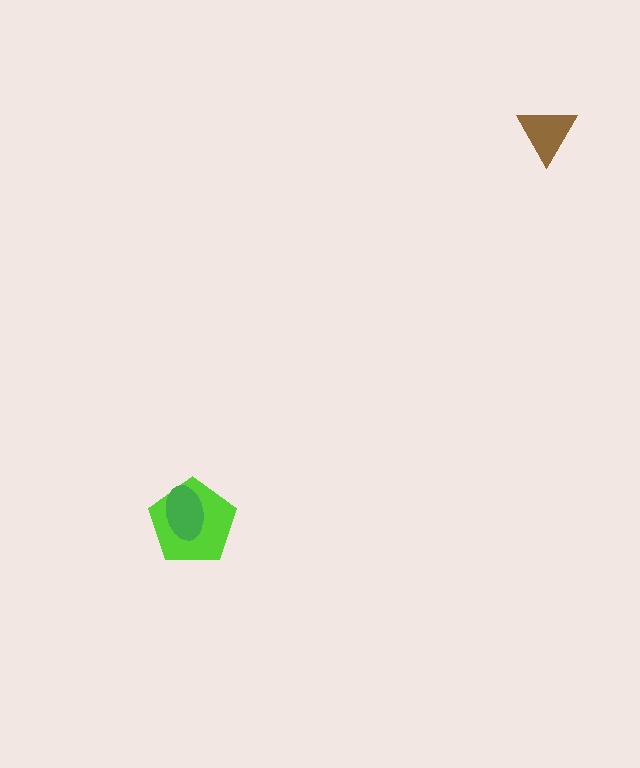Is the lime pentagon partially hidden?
Yes, it is partially covered by another shape.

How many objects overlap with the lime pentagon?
1 object overlaps with the lime pentagon.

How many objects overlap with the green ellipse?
1 object overlaps with the green ellipse.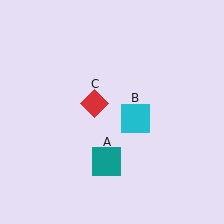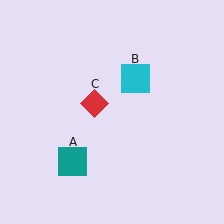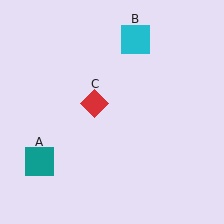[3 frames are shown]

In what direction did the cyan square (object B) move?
The cyan square (object B) moved up.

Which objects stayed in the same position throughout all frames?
Red diamond (object C) remained stationary.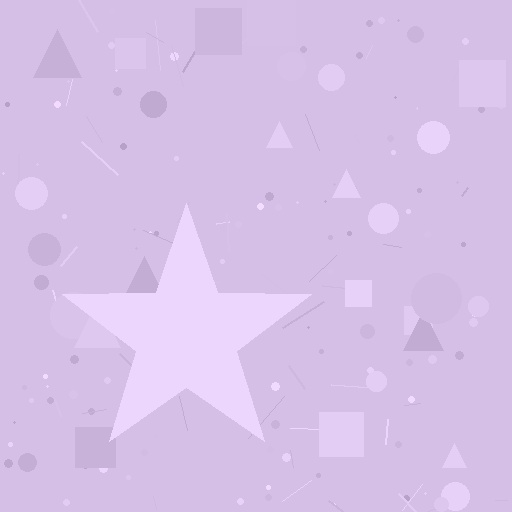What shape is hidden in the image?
A star is hidden in the image.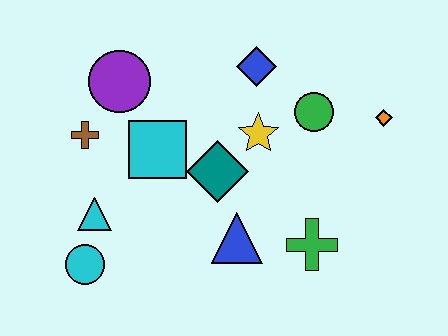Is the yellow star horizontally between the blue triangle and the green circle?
Yes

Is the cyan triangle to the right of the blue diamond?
No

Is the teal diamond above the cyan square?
No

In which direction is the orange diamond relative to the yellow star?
The orange diamond is to the right of the yellow star.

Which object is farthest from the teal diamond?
The orange diamond is farthest from the teal diamond.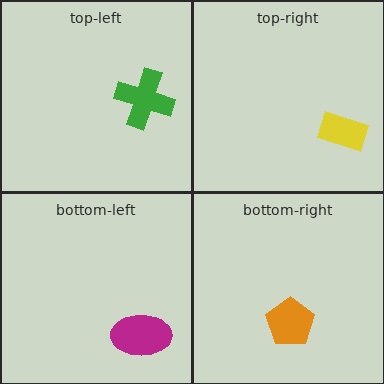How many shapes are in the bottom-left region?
1.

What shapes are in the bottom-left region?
The magenta ellipse.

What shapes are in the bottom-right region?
The orange pentagon.